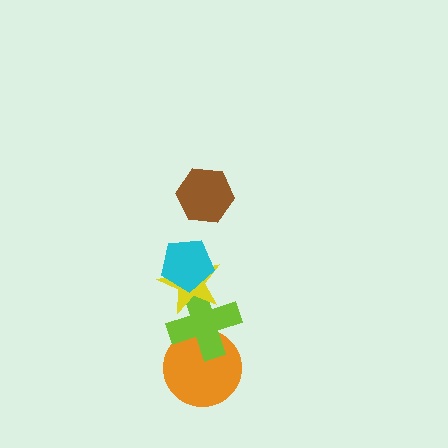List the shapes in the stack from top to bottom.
From top to bottom: the brown hexagon, the cyan pentagon, the yellow star, the lime cross, the orange circle.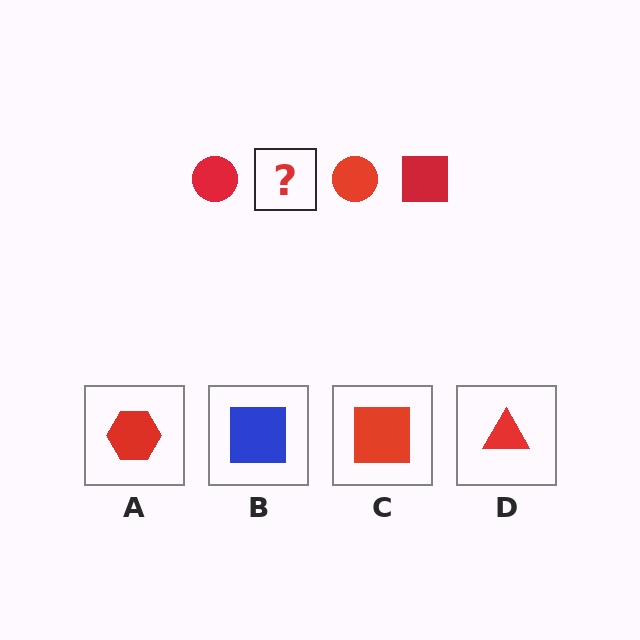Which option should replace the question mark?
Option C.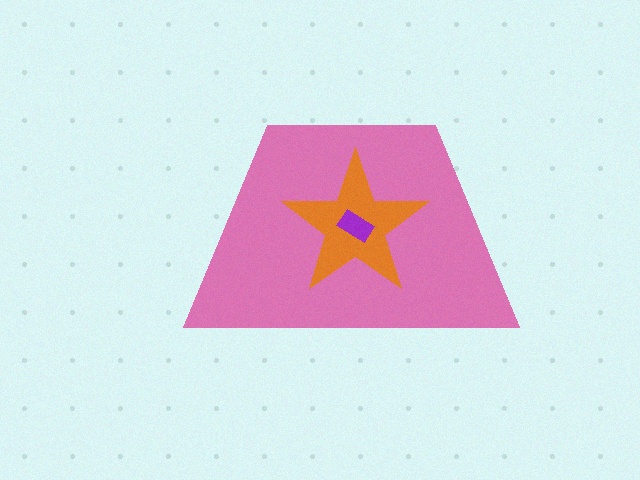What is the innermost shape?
The purple rectangle.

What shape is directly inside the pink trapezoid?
The orange star.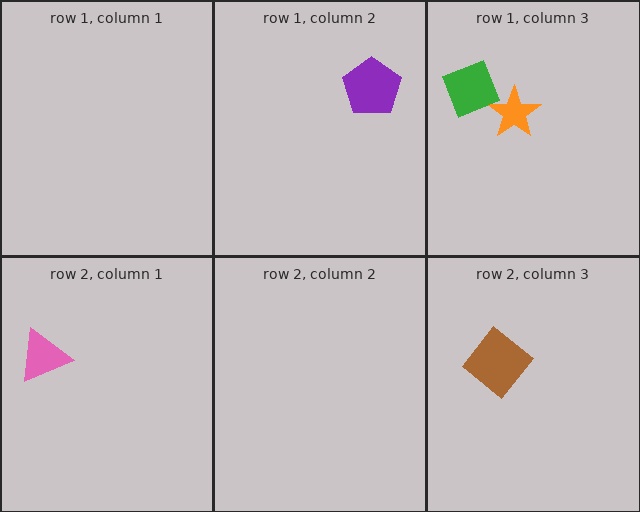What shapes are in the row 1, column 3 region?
The orange star, the green diamond.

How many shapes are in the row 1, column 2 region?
1.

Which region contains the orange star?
The row 1, column 3 region.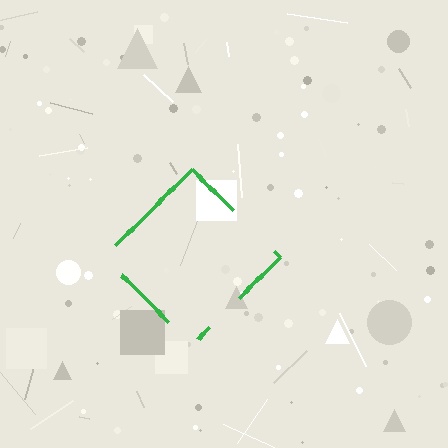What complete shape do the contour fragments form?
The contour fragments form a diamond.